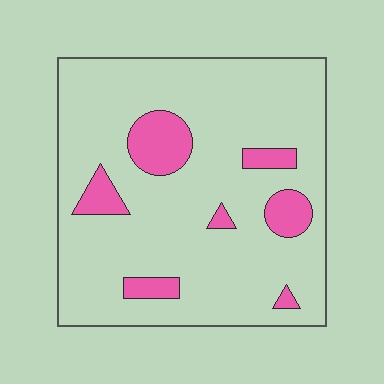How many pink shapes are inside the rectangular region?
7.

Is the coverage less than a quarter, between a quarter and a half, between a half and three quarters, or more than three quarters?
Less than a quarter.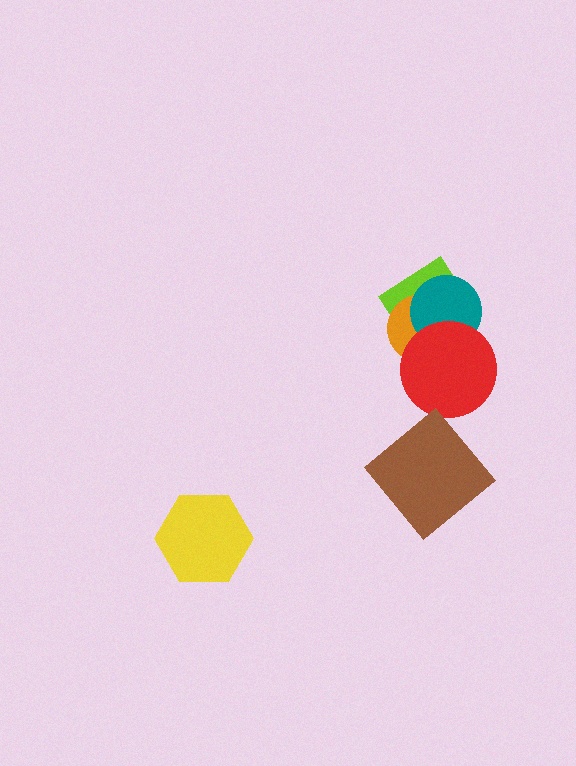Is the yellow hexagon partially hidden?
No, no other shape covers it.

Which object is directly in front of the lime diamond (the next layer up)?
The orange circle is directly in front of the lime diamond.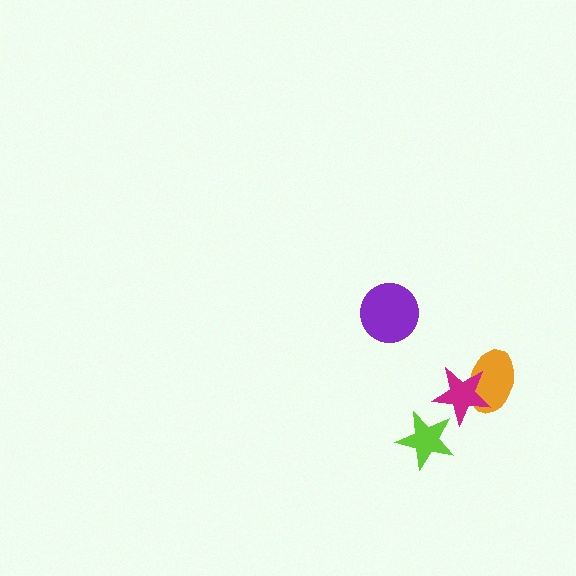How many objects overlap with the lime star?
0 objects overlap with the lime star.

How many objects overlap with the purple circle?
0 objects overlap with the purple circle.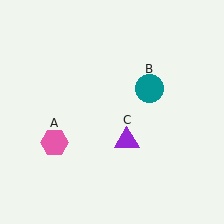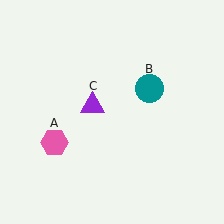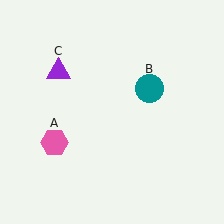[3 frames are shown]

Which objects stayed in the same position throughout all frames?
Pink hexagon (object A) and teal circle (object B) remained stationary.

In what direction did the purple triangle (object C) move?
The purple triangle (object C) moved up and to the left.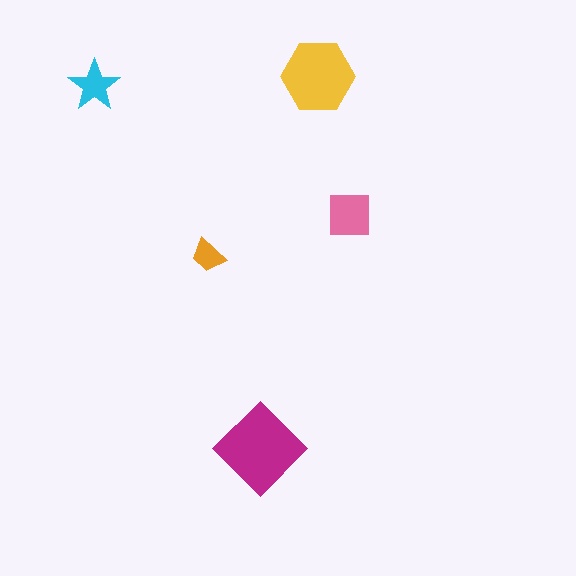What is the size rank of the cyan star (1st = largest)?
4th.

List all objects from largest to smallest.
The magenta diamond, the yellow hexagon, the pink square, the cyan star, the orange trapezoid.